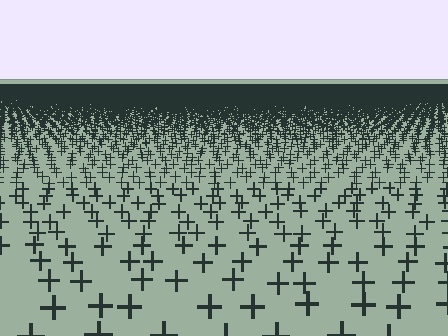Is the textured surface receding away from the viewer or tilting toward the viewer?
The surface is receding away from the viewer. Texture elements get smaller and denser toward the top.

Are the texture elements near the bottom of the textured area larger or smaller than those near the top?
Larger. Near the bottom, elements are closer to the viewer and appear at a bigger on-screen size.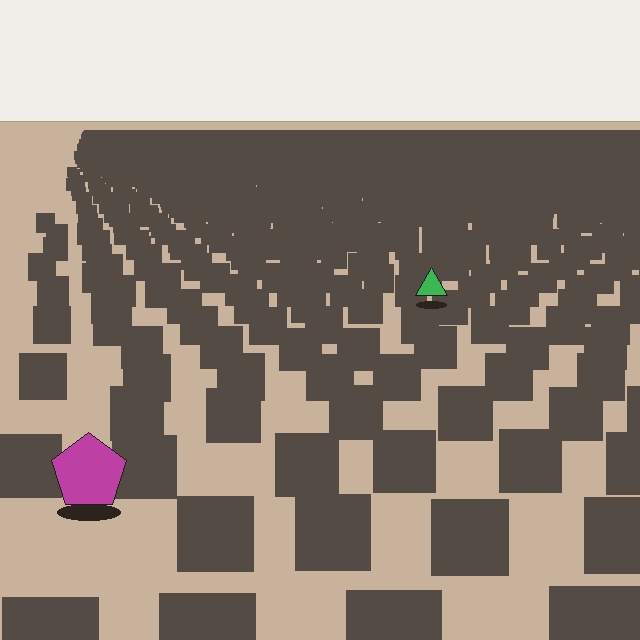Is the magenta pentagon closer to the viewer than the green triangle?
Yes. The magenta pentagon is closer — you can tell from the texture gradient: the ground texture is coarser near it.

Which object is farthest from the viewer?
The green triangle is farthest from the viewer. It appears smaller and the ground texture around it is denser.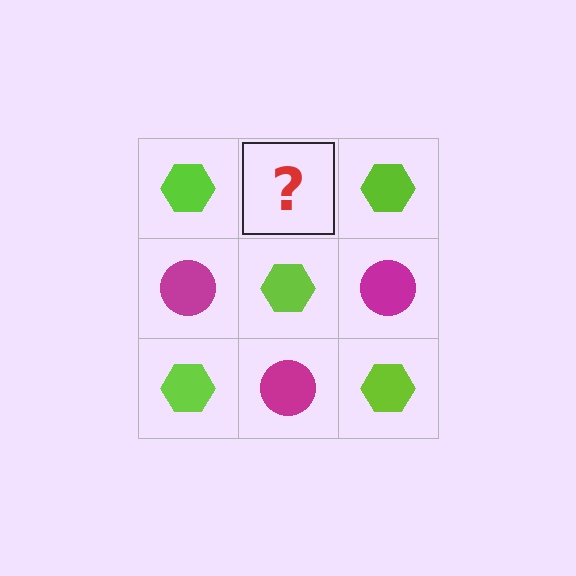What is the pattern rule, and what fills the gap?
The rule is that it alternates lime hexagon and magenta circle in a checkerboard pattern. The gap should be filled with a magenta circle.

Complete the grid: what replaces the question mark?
The question mark should be replaced with a magenta circle.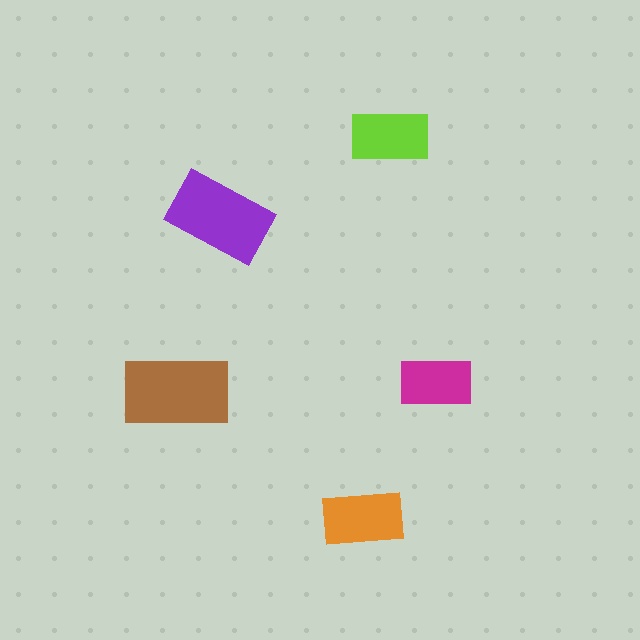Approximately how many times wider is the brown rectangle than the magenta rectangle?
About 1.5 times wider.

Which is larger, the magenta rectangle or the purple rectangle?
The purple one.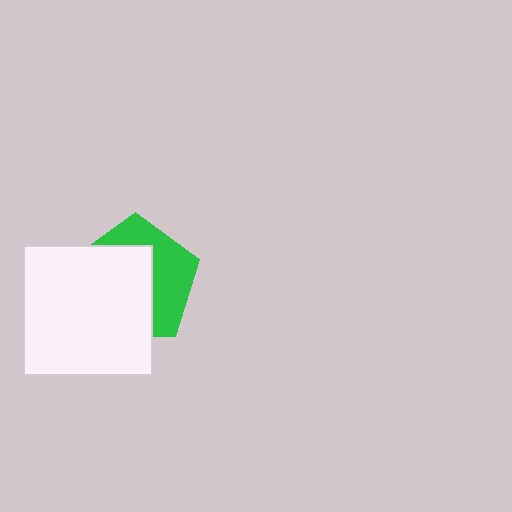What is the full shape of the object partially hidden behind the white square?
The partially hidden object is a green pentagon.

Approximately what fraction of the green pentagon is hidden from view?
Roughly 58% of the green pentagon is hidden behind the white square.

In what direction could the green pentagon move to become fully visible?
The green pentagon could move toward the upper-right. That would shift it out from behind the white square entirely.